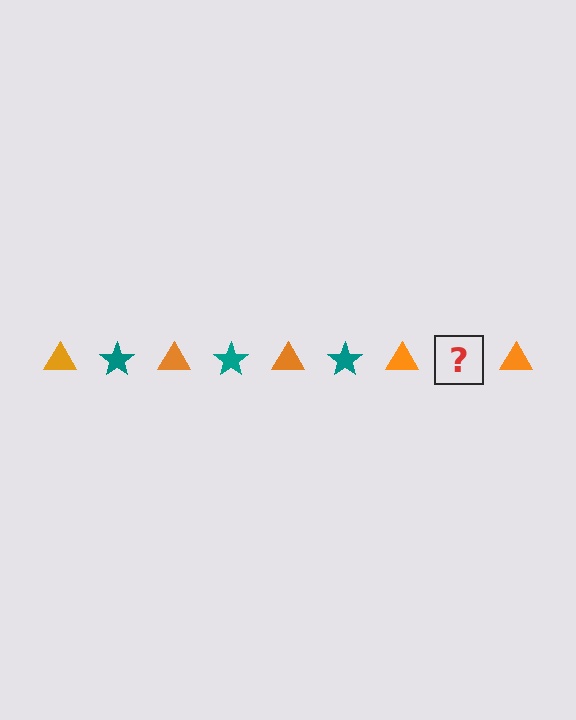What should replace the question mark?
The question mark should be replaced with a teal star.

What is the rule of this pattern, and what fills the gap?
The rule is that the pattern alternates between orange triangle and teal star. The gap should be filled with a teal star.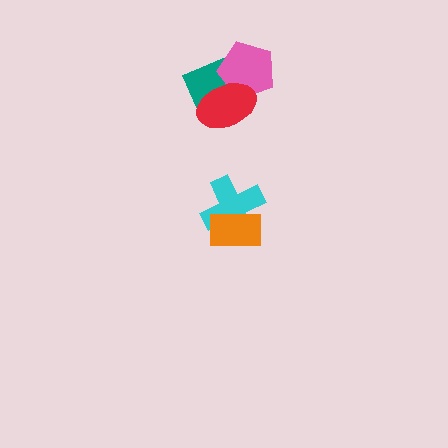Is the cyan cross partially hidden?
Yes, it is partially covered by another shape.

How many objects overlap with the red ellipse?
2 objects overlap with the red ellipse.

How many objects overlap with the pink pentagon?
2 objects overlap with the pink pentagon.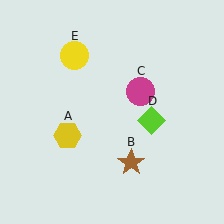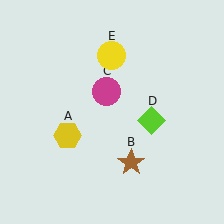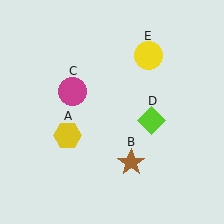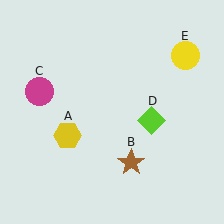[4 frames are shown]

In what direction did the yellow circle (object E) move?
The yellow circle (object E) moved right.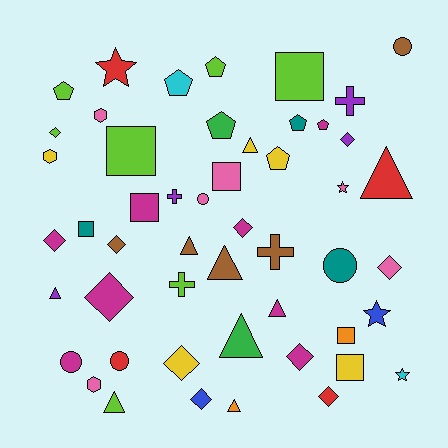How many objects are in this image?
There are 50 objects.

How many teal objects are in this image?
There are 3 teal objects.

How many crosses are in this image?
There are 4 crosses.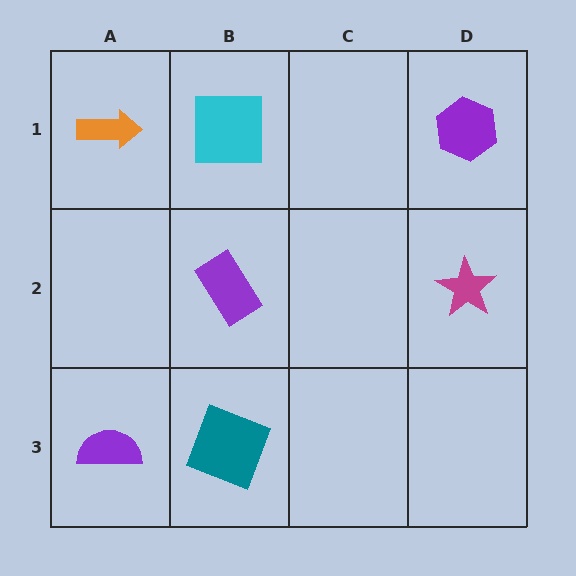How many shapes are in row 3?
2 shapes.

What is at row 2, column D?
A magenta star.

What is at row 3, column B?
A teal square.